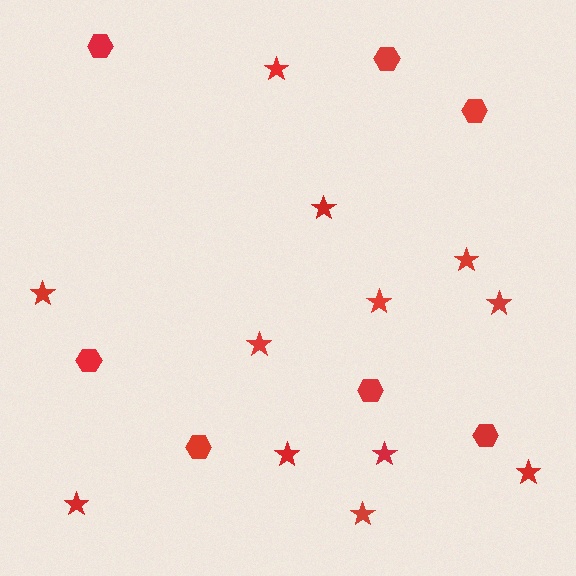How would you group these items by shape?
There are 2 groups: one group of stars (12) and one group of hexagons (7).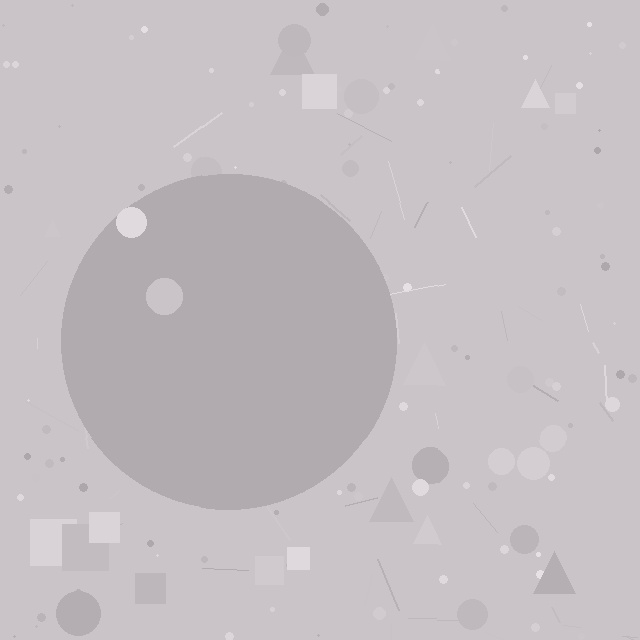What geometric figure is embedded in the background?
A circle is embedded in the background.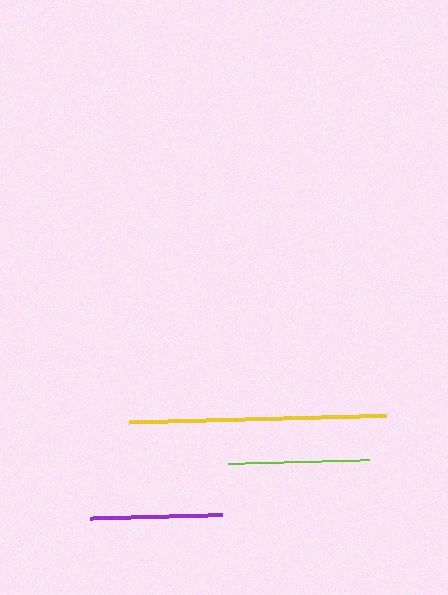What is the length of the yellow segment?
The yellow segment is approximately 258 pixels long.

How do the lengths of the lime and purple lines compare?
The lime and purple lines are approximately the same length.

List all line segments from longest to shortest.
From longest to shortest: yellow, lime, purple.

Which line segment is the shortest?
The purple line is the shortest at approximately 131 pixels.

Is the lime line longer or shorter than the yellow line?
The yellow line is longer than the lime line.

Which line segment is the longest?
The yellow line is the longest at approximately 258 pixels.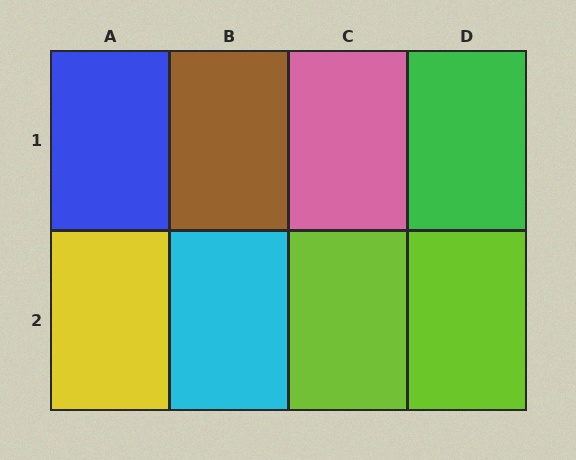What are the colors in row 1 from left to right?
Blue, brown, pink, green.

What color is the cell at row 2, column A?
Yellow.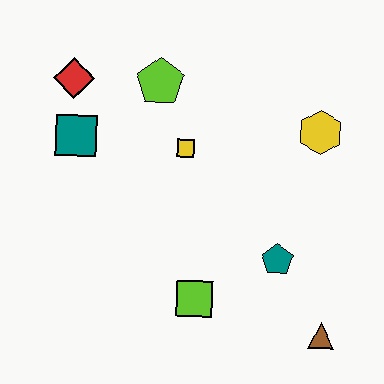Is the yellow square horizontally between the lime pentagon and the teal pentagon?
Yes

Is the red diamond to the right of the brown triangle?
No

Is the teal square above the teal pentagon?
Yes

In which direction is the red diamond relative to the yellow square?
The red diamond is to the left of the yellow square.